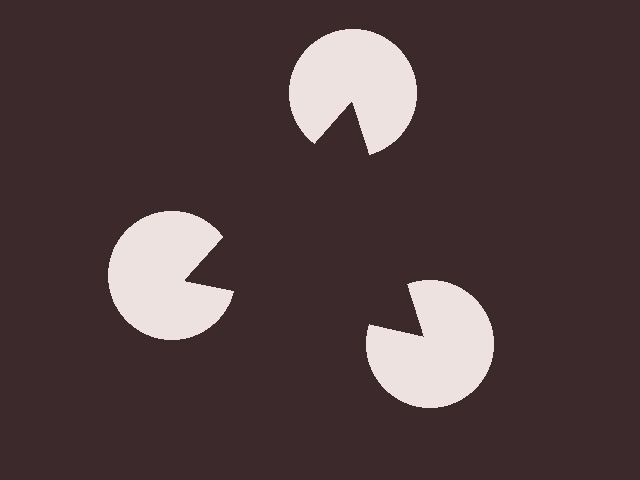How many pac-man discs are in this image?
There are 3 — one at each vertex of the illusory triangle.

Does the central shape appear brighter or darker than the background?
It typically appears slightly darker than the background, even though no actual brightness change is drawn.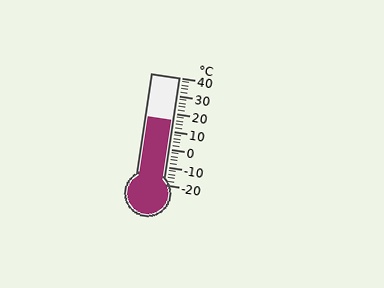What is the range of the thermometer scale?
The thermometer scale ranges from -20°C to 40°C.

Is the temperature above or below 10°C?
The temperature is above 10°C.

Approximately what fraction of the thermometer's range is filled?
The thermometer is filled to approximately 60% of its range.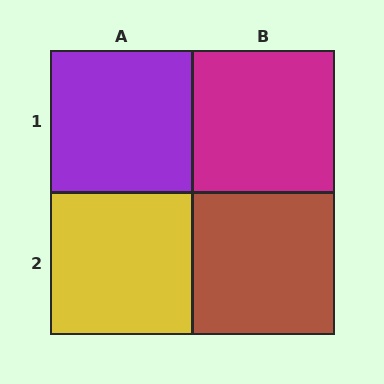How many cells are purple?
1 cell is purple.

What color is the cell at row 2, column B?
Brown.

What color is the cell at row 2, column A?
Yellow.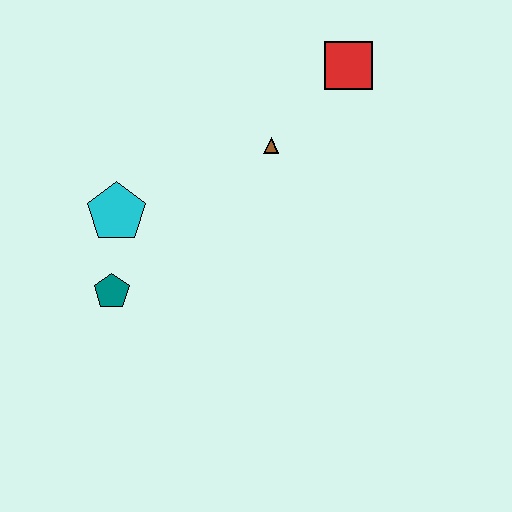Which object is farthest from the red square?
The teal pentagon is farthest from the red square.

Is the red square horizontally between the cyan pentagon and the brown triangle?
No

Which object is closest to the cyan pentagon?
The teal pentagon is closest to the cyan pentagon.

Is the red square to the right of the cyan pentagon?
Yes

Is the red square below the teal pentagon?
No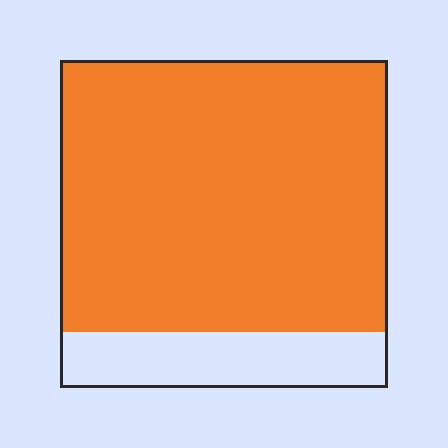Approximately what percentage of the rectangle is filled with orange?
Approximately 85%.